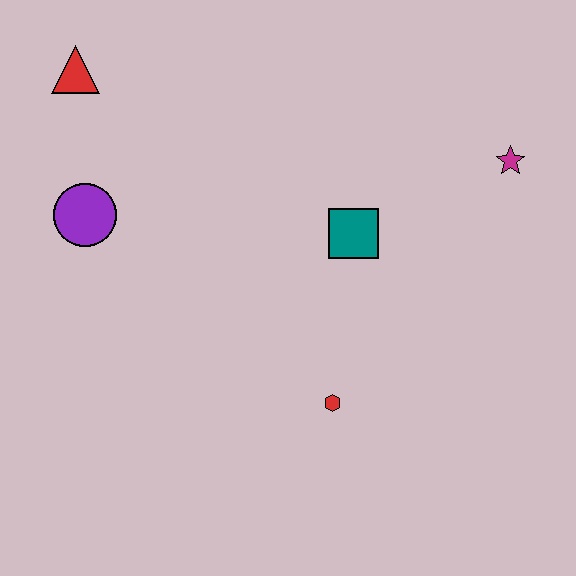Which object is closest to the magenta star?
The teal square is closest to the magenta star.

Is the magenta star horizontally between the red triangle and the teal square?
No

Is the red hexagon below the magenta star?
Yes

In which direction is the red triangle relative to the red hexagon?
The red triangle is above the red hexagon.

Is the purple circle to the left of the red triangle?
No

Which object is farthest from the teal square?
The red triangle is farthest from the teal square.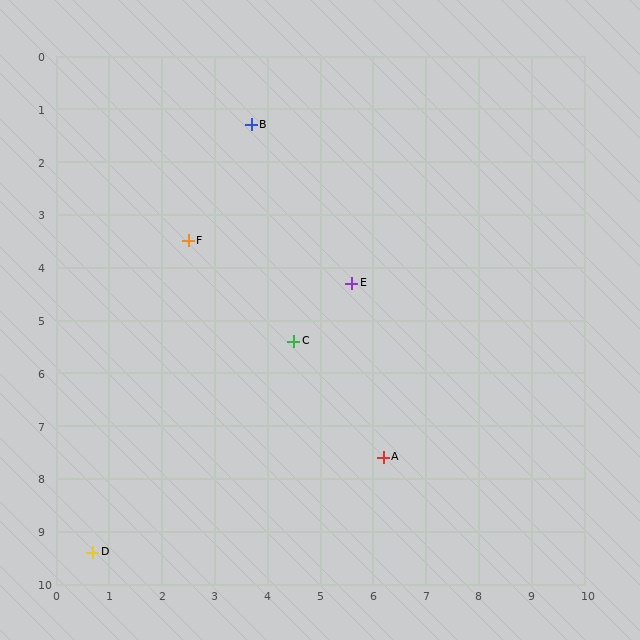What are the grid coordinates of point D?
Point D is at approximately (0.7, 9.4).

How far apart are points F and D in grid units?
Points F and D are about 6.2 grid units apart.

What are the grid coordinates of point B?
Point B is at approximately (3.7, 1.3).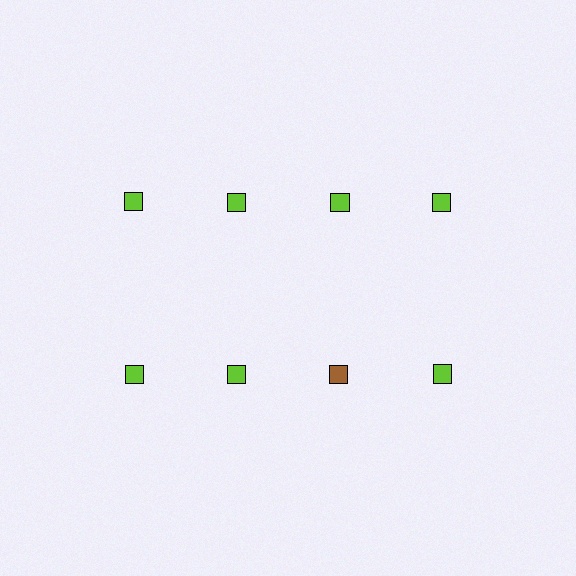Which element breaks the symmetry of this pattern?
The brown square in the second row, center column breaks the symmetry. All other shapes are lime squares.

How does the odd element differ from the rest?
It has a different color: brown instead of lime.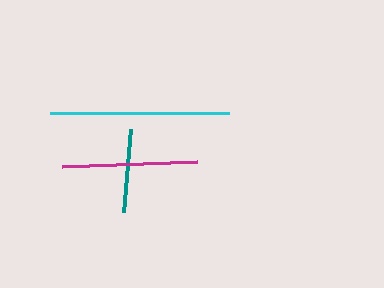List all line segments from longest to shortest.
From longest to shortest: cyan, magenta, teal.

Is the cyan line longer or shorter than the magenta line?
The cyan line is longer than the magenta line.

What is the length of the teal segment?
The teal segment is approximately 83 pixels long.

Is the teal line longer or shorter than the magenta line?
The magenta line is longer than the teal line.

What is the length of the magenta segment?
The magenta segment is approximately 135 pixels long.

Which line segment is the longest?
The cyan line is the longest at approximately 179 pixels.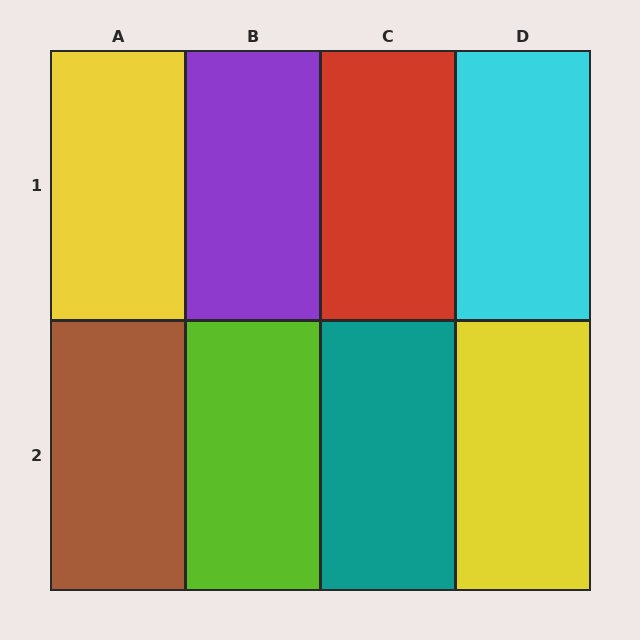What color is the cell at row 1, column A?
Yellow.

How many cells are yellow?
2 cells are yellow.